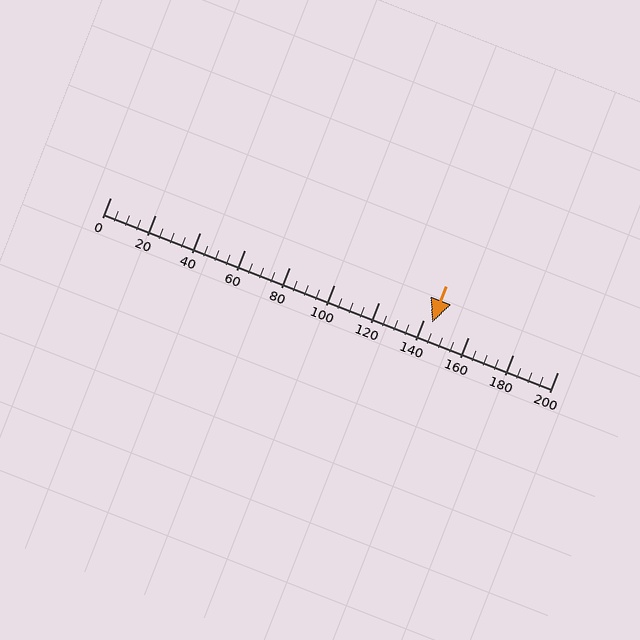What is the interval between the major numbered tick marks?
The major tick marks are spaced 20 units apart.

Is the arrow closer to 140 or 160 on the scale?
The arrow is closer to 140.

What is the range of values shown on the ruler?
The ruler shows values from 0 to 200.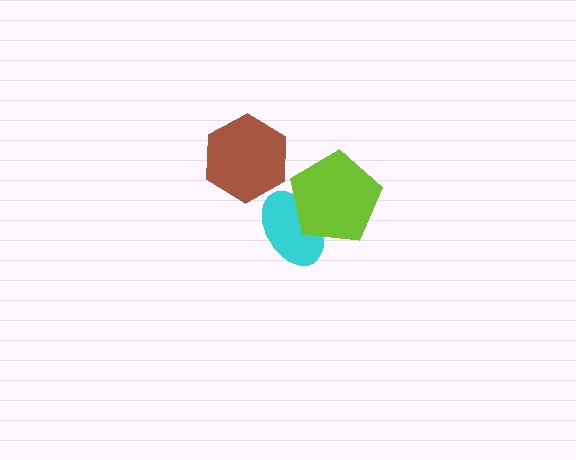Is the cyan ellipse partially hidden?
Yes, it is partially covered by another shape.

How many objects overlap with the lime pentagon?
1 object overlaps with the lime pentagon.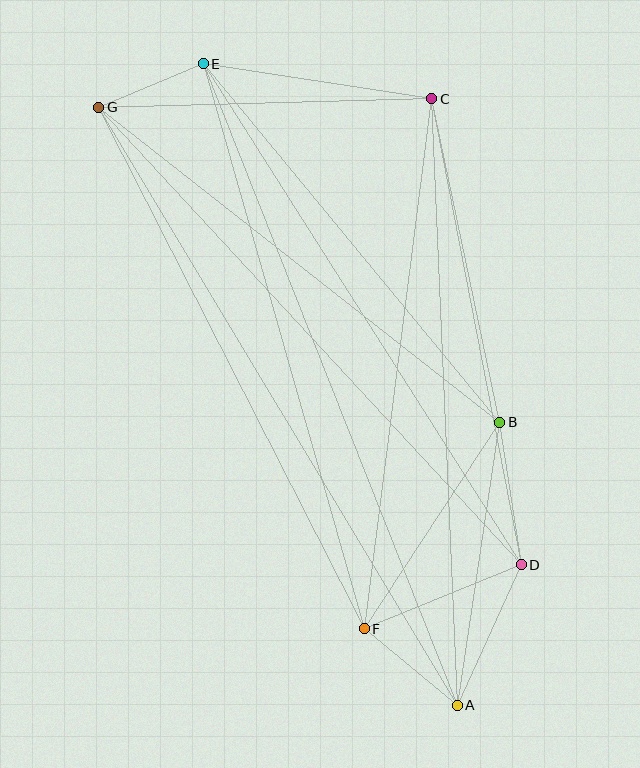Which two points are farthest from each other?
Points A and G are farthest from each other.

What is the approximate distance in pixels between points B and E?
The distance between B and E is approximately 465 pixels.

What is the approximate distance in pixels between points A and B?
The distance between A and B is approximately 287 pixels.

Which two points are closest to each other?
Points E and G are closest to each other.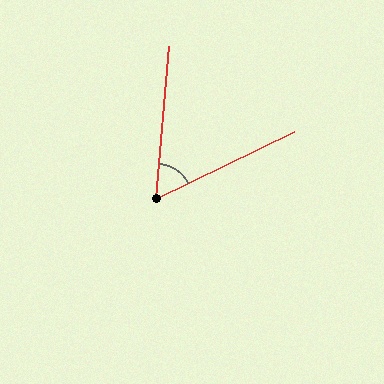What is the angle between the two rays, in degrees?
Approximately 59 degrees.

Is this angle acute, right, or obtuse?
It is acute.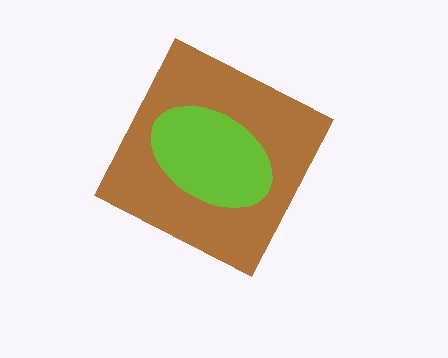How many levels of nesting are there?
2.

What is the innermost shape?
The lime ellipse.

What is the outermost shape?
The brown diamond.